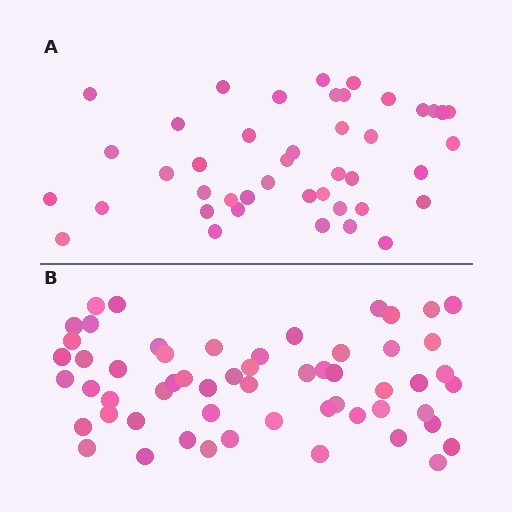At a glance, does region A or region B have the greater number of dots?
Region B (the bottom region) has more dots.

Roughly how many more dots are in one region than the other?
Region B has approximately 15 more dots than region A.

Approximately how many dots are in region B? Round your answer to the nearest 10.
About 60 dots. (The exact count is 57, which rounds to 60.)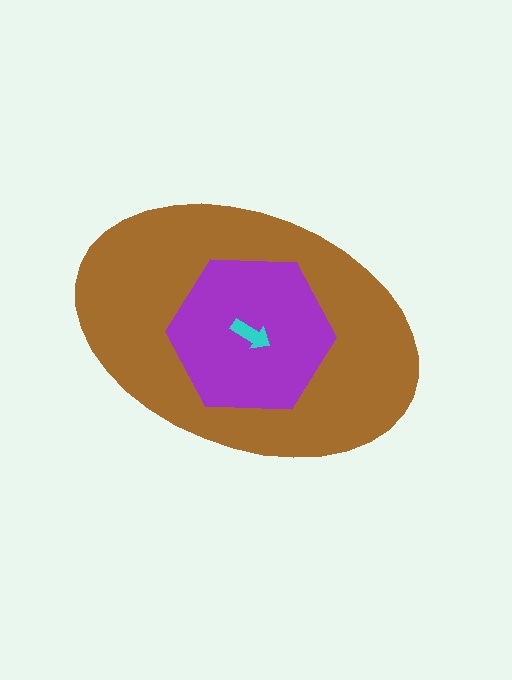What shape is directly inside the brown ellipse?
The purple hexagon.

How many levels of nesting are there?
3.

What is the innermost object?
The cyan arrow.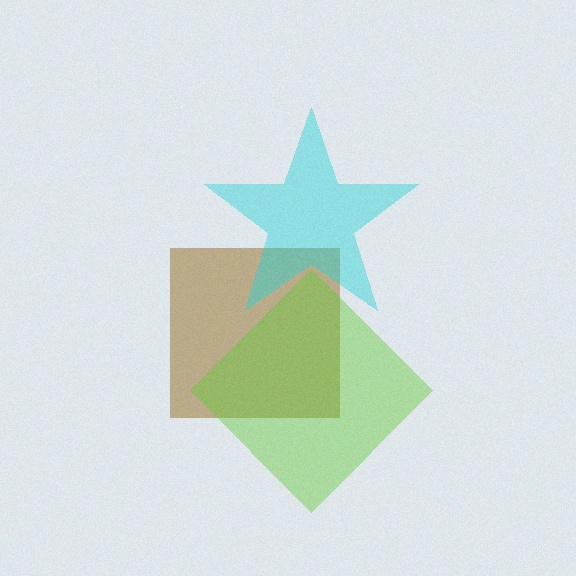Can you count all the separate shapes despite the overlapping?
Yes, there are 3 separate shapes.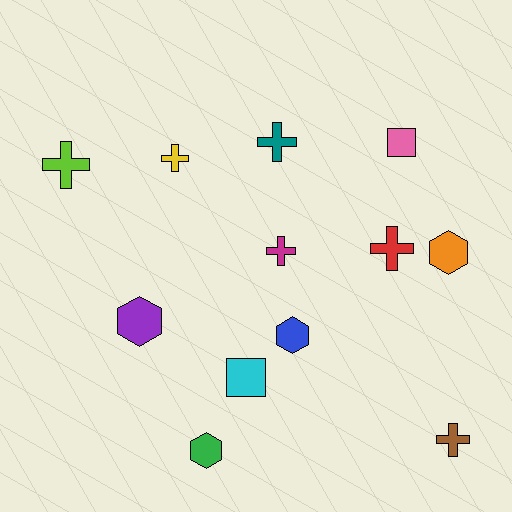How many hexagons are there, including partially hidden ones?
There are 4 hexagons.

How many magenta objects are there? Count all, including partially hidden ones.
There is 1 magenta object.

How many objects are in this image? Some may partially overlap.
There are 12 objects.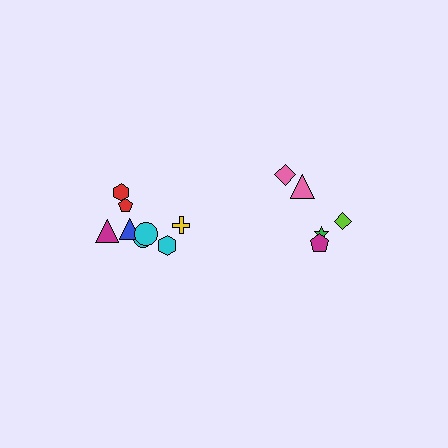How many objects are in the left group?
There are 8 objects.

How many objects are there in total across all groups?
There are 13 objects.